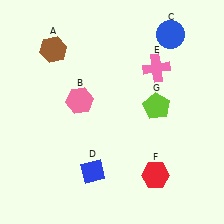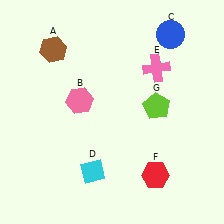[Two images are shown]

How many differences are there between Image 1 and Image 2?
There is 1 difference between the two images.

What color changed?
The diamond (D) changed from blue in Image 1 to cyan in Image 2.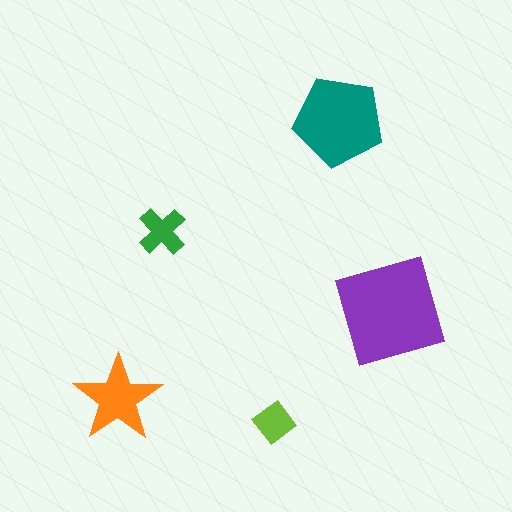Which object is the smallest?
The lime diamond.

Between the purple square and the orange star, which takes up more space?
The purple square.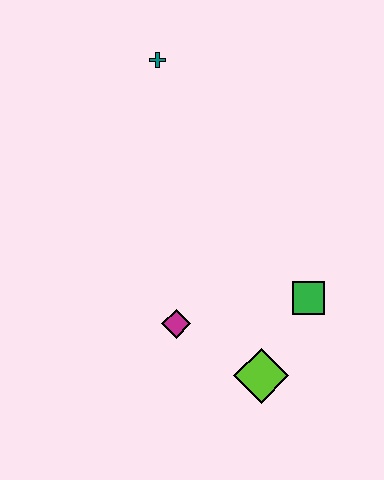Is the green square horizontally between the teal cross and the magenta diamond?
No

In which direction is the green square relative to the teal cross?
The green square is below the teal cross.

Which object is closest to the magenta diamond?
The lime diamond is closest to the magenta diamond.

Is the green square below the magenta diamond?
No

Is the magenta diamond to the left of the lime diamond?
Yes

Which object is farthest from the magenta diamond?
The teal cross is farthest from the magenta diamond.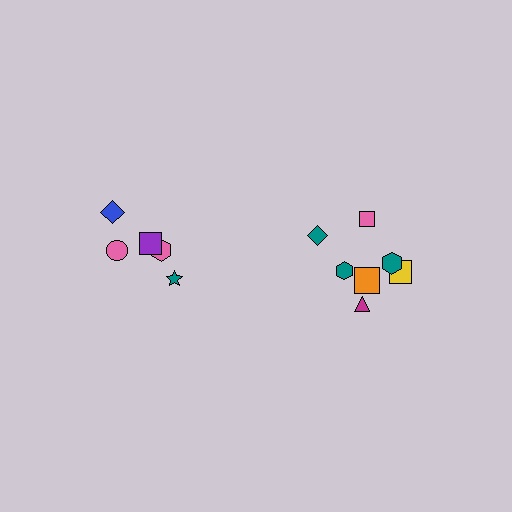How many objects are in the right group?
There are 7 objects.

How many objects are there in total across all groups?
There are 12 objects.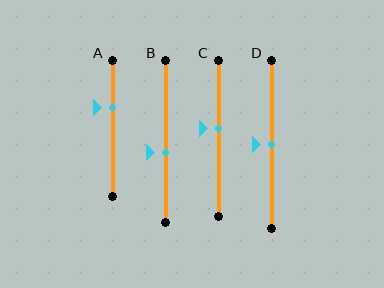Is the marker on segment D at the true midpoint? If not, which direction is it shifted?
Yes, the marker on segment D is at the true midpoint.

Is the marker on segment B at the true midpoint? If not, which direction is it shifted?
No, the marker on segment B is shifted downward by about 7% of the segment length.